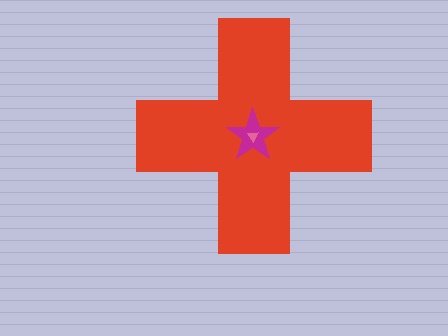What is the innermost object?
The pink triangle.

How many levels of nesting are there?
3.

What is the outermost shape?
The red cross.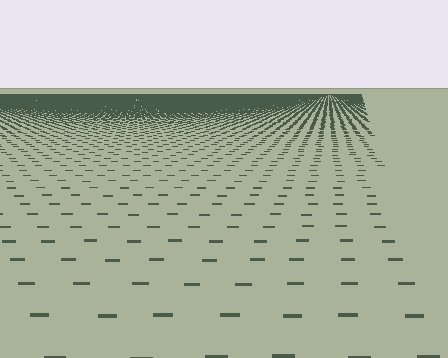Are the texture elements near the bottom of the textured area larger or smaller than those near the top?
Larger. Near the bottom, elements are closer to the viewer and appear at a bigger on-screen size.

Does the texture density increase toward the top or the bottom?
Density increases toward the top.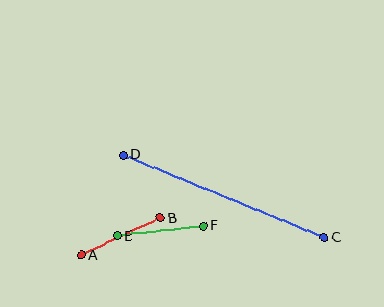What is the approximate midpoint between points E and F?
The midpoint is at approximately (160, 231) pixels.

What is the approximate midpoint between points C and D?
The midpoint is at approximately (224, 196) pixels.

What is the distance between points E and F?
The distance is approximately 86 pixels.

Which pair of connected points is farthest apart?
Points C and D are farthest apart.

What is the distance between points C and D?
The distance is approximately 217 pixels.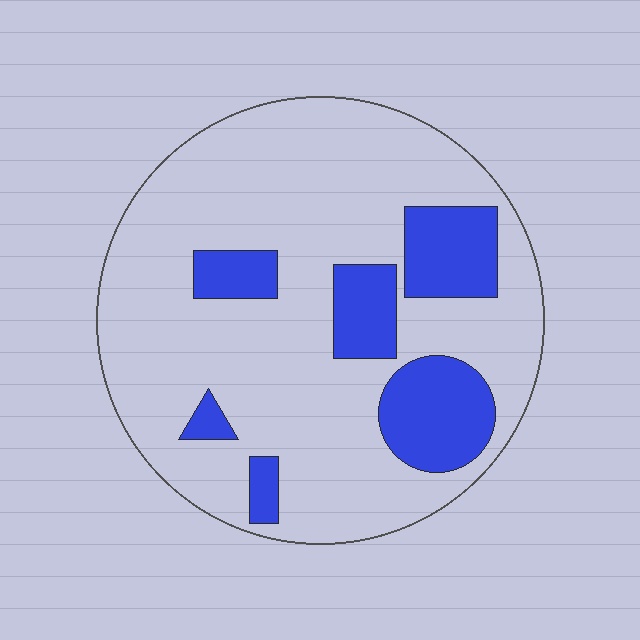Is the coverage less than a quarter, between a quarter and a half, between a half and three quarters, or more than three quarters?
Less than a quarter.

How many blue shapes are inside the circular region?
6.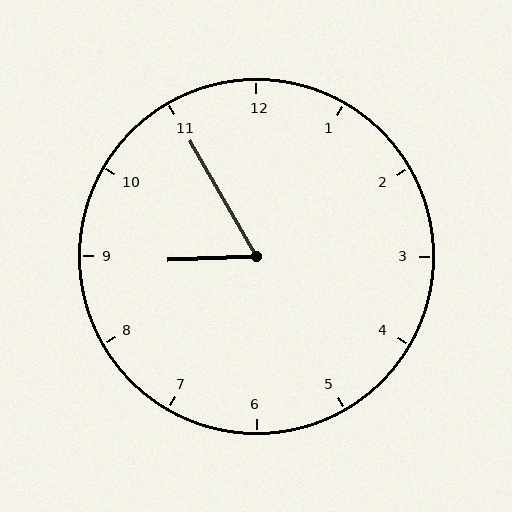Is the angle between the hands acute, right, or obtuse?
It is acute.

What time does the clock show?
8:55.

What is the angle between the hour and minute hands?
Approximately 62 degrees.